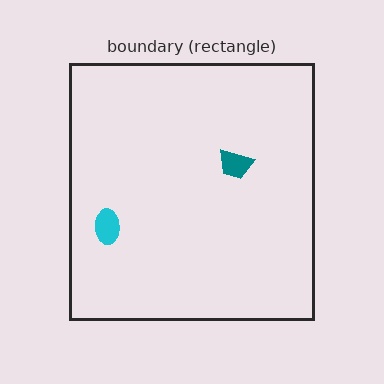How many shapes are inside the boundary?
2 inside, 0 outside.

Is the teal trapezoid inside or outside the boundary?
Inside.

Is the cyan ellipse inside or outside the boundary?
Inside.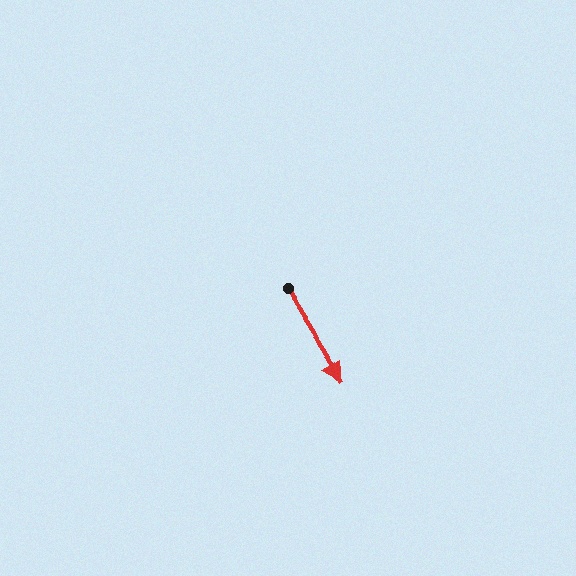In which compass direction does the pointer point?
Southeast.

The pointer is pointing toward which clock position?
Roughly 5 o'clock.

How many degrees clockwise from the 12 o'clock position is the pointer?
Approximately 148 degrees.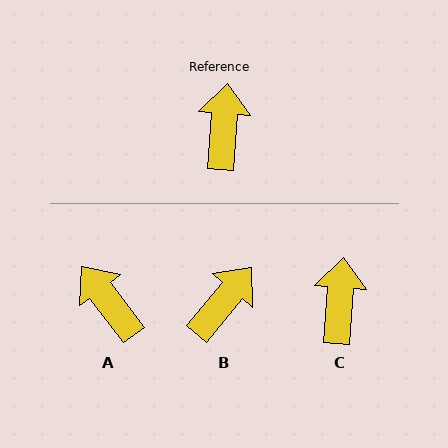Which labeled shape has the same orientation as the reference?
C.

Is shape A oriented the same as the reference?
No, it is off by about 41 degrees.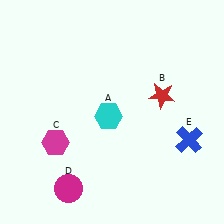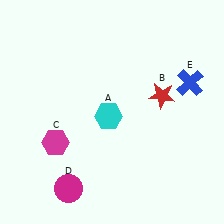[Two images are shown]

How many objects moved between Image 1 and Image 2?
1 object moved between the two images.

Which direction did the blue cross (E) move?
The blue cross (E) moved up.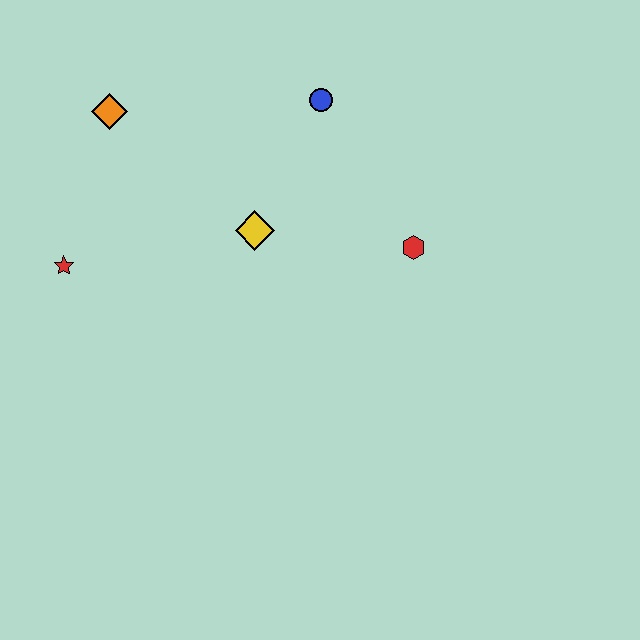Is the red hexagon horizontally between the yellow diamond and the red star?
No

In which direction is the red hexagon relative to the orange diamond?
The red hexagon is to the right of the orange diamond.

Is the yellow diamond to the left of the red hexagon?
Yes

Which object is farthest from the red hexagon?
The red star is farthest from the red hexagon.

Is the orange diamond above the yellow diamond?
Yes